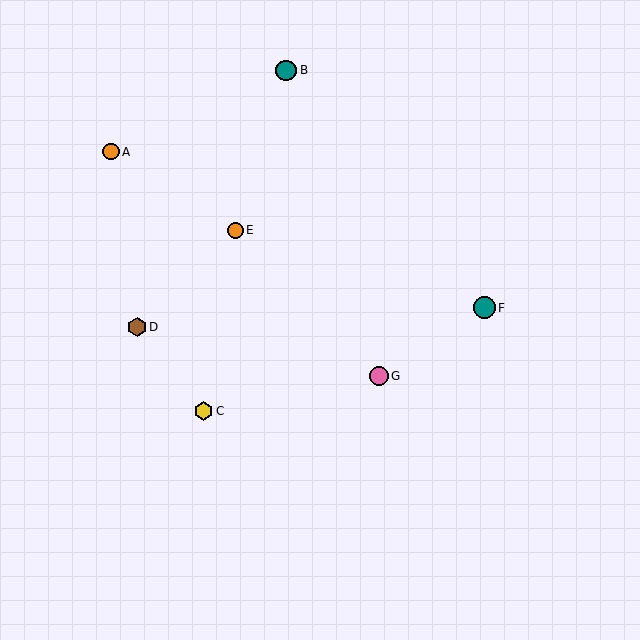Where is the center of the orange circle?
The center of the orange circle is at (111, 152).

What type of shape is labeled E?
Shape E is an orange circle.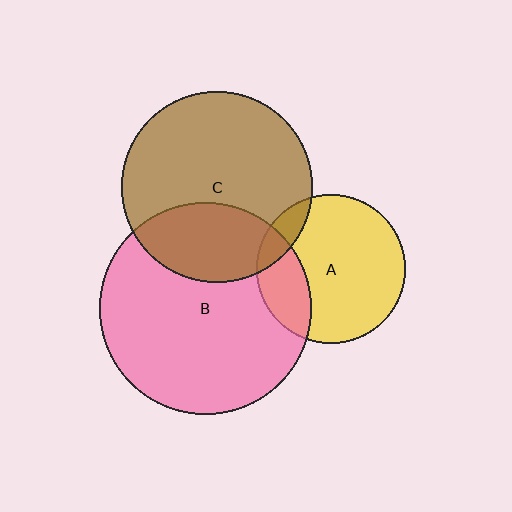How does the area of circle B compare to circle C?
Approximately 1.2 times.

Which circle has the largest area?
Circle B (pink).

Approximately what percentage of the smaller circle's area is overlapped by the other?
Approximately 30%.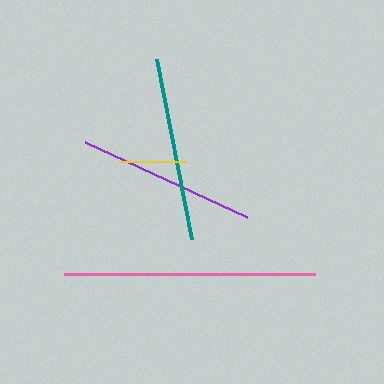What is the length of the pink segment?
The pink segment is approximately 250 pixels long.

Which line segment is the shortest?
The yellow line is the shortest at approximately 68 pixels.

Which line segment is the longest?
The pink line is the longest at approximately 250 pixels.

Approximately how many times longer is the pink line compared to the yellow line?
The pink line is approximately 3.7 times the length of the yellow line.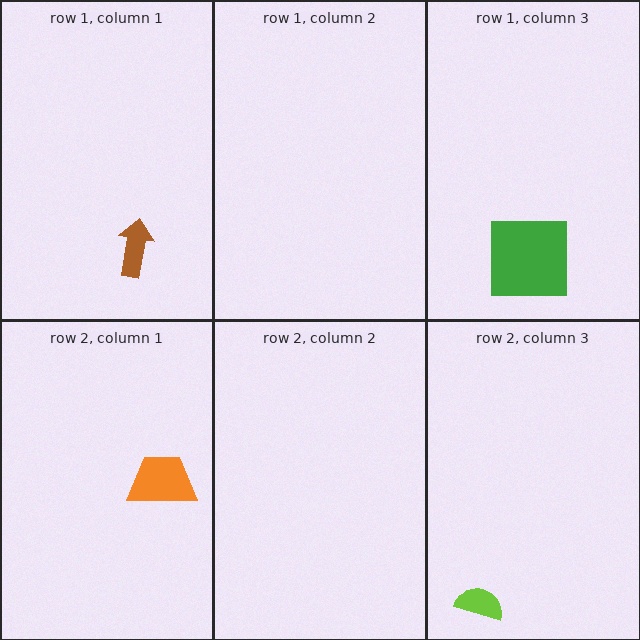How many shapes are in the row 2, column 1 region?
1.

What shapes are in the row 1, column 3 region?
The green square.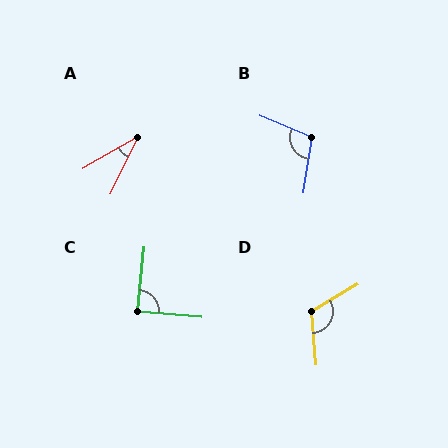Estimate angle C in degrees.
Approximately 89 degrees.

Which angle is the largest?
D, at approximately 116 degrees.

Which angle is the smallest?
A, at approximately 34 degrees.